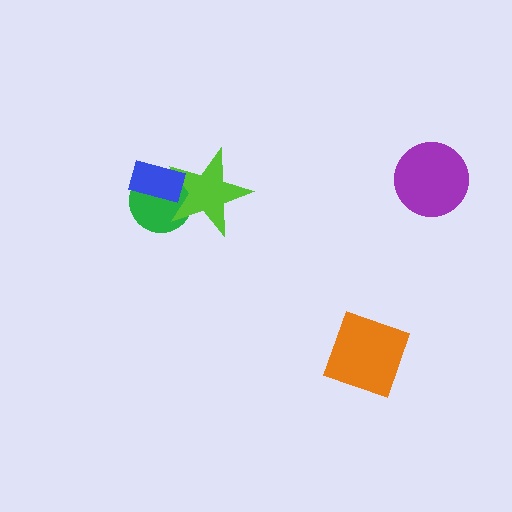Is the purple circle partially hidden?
No, no other shape covers it.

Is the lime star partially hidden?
Yes, it is partially covered by another shape.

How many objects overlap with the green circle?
2 objects overlap with the green circle.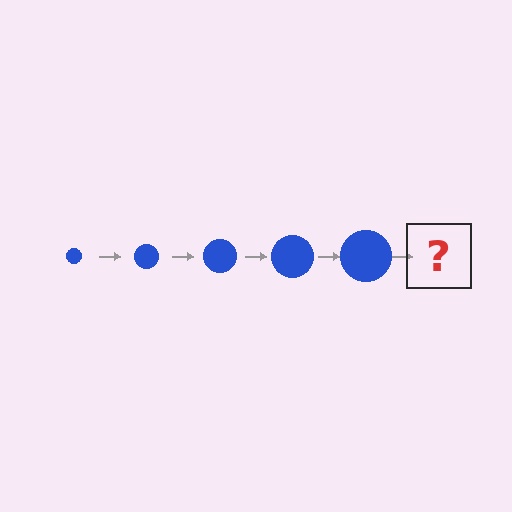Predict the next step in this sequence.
The next step is a blue circle, larger than the previous one.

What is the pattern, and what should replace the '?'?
The pattern is that the circle gets progressively larger each step. The '?' should be a blue circle, larger than the previous one.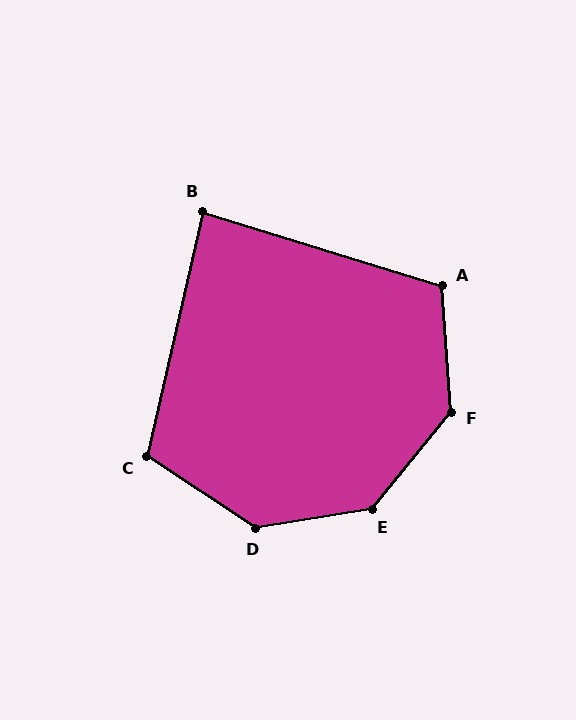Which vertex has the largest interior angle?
E, at approximately 139 degrees.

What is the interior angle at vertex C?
Approximately 110 degrees (obtuse).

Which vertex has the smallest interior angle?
B, at approximately 86 degrees.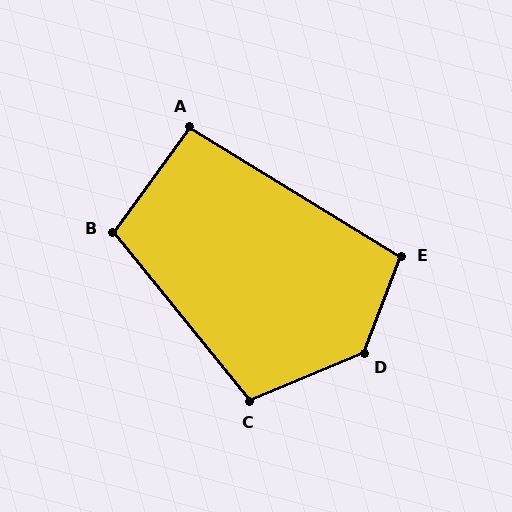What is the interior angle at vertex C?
Approximately 106 degrees (obtuse).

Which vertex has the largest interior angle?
D, at approximately 134 degrees.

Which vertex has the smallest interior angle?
A, at approximately 95 degrees.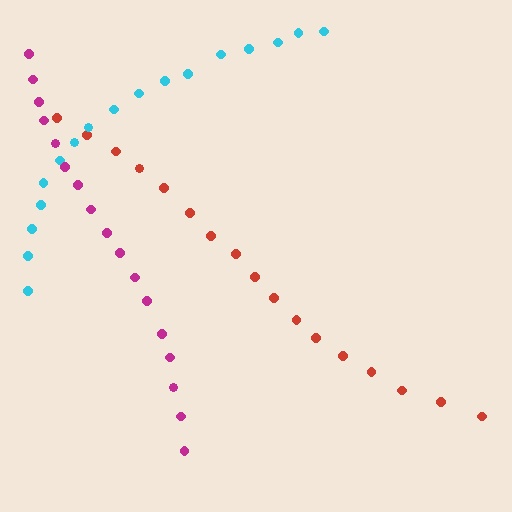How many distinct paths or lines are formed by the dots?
There are 3 distinct paths.